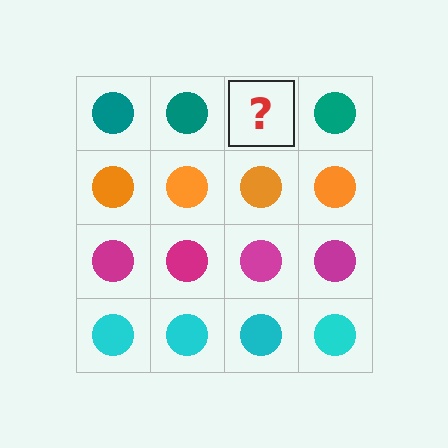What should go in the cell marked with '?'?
The missing cell should contain a teal circle.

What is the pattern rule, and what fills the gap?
The rule is that each row has a consistent color. The gap should be filled with a teal circle.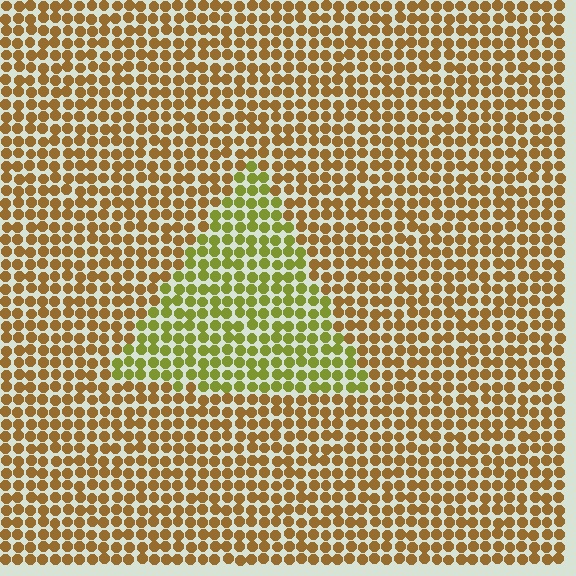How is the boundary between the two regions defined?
The boundary is defined purely by a slight shift in hue (about 38 degrees). Spacing, size, and orientation are identical on both sides.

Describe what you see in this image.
The image is filled with small brown elements in a uniform arrangement. A triangle-shaped region is visible where the elements are tinted to a slightly different hue, forming a subtle color boundary.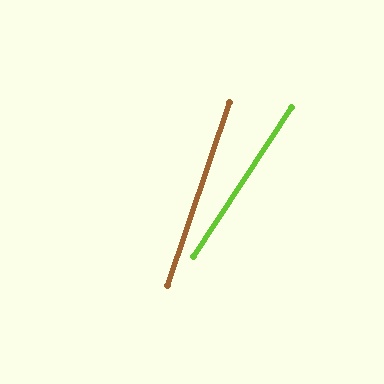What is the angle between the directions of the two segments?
Approximately 15 degrees.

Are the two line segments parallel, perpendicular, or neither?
Neither parallel nor perpendicular — they differ by about 15°.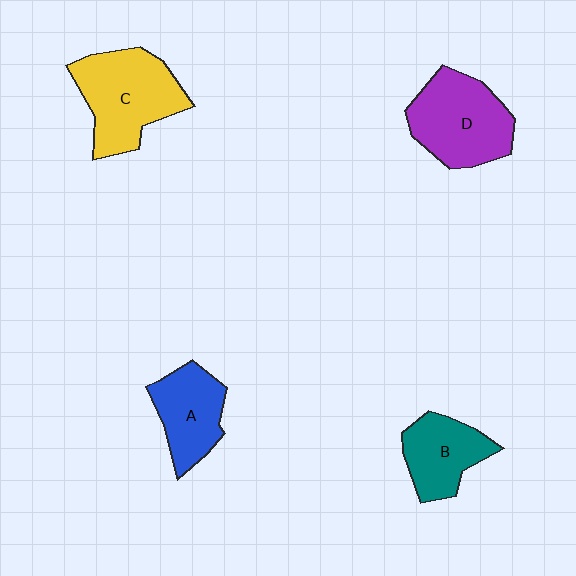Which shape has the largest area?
Shape C (yellow).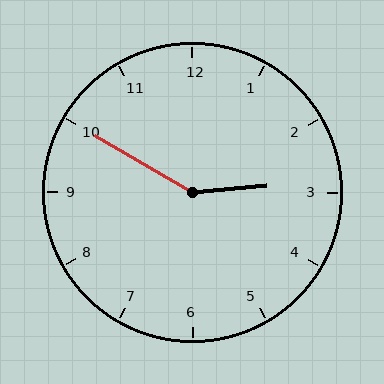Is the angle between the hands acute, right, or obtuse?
It is obtuse.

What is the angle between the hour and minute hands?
Approximately 145 degrees.